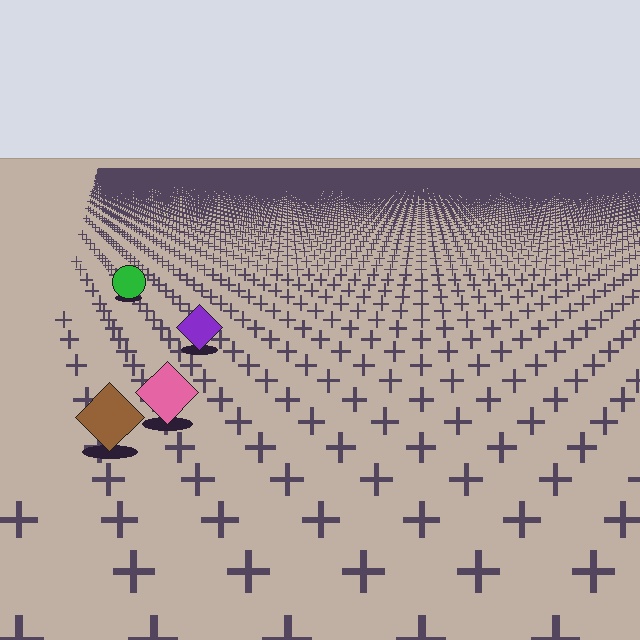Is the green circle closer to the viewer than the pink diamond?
No. The pink diamond is closer — you can tell from the texture gradient: the ground texture is coarser near it.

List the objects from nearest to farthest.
From nearest to farthest: the brown diamond, the pink diamond, the purple diamond, the green circle.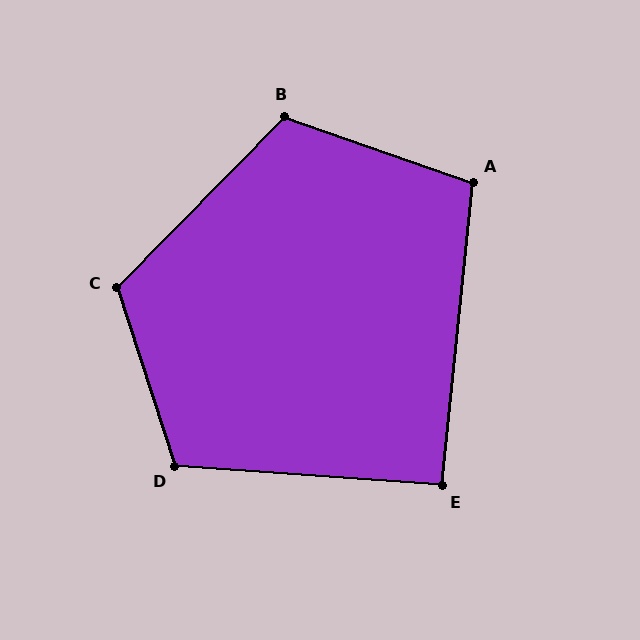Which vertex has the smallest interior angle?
E, at approximately 92 degrees.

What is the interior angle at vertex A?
Approximately 103 degrees (obtuse).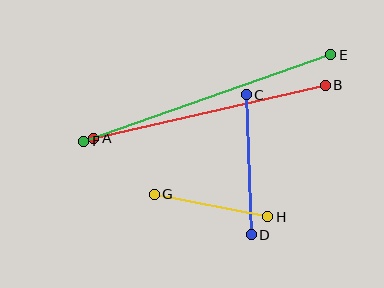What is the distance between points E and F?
The distance is approximately 262 pixels.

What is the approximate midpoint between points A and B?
The midpoint is at approximately (209, 112) pixels.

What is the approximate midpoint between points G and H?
The midpoint is at approximately (211, 206) pixels.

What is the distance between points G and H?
The distance is approximately 116 pixels.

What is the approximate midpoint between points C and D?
The midpoint is at approximately (249, 165) pixels.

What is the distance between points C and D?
The distance is approximately 140 pixels.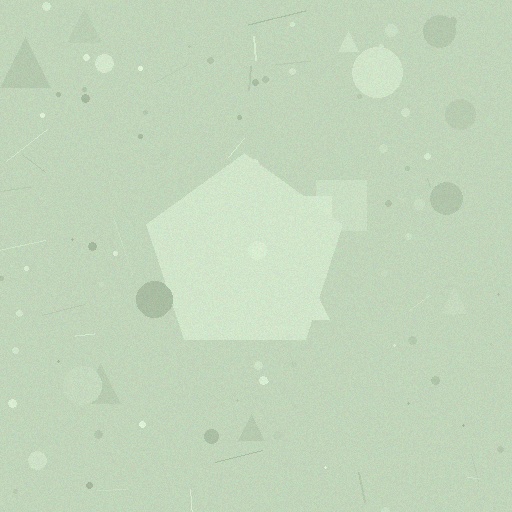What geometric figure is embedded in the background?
A pentagon is embedded in the background.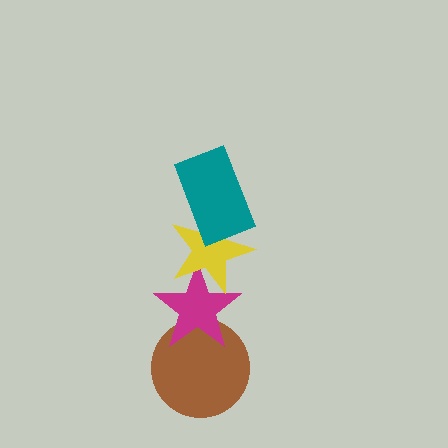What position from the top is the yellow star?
The yellow star is 2nd from the top.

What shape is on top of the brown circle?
The magenta star is on top of the brown circle.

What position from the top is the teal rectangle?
The teal rectangle is 1st from the top.